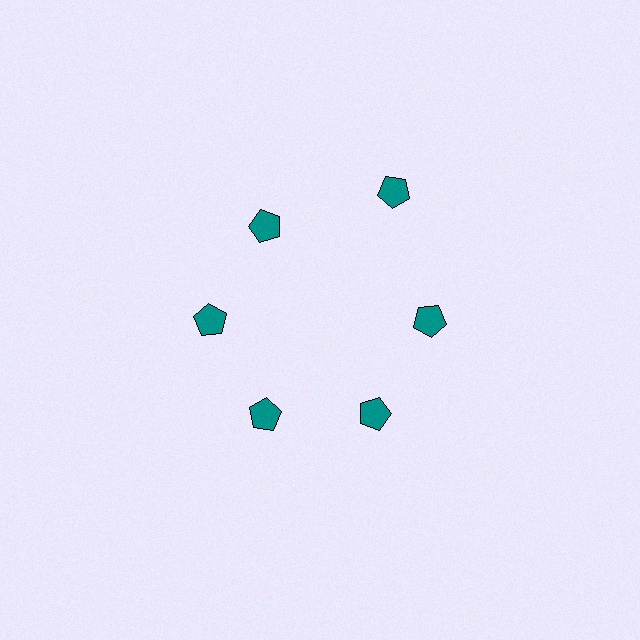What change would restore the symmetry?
The symmetry would be restored by moving it inward, back onto the ring so that all 6 pentagons sit at equal angles and equal distance from the center.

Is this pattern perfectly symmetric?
No. The 6 teal pentagons are arranged in a ring, but one element near the 1 o'clock position is pushed outward from the center, breaking the 6-fold rotational symmetry.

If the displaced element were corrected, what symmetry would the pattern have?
It would have 6-fold rotational symmetry — the pattern would map onto itself every 60 degrees.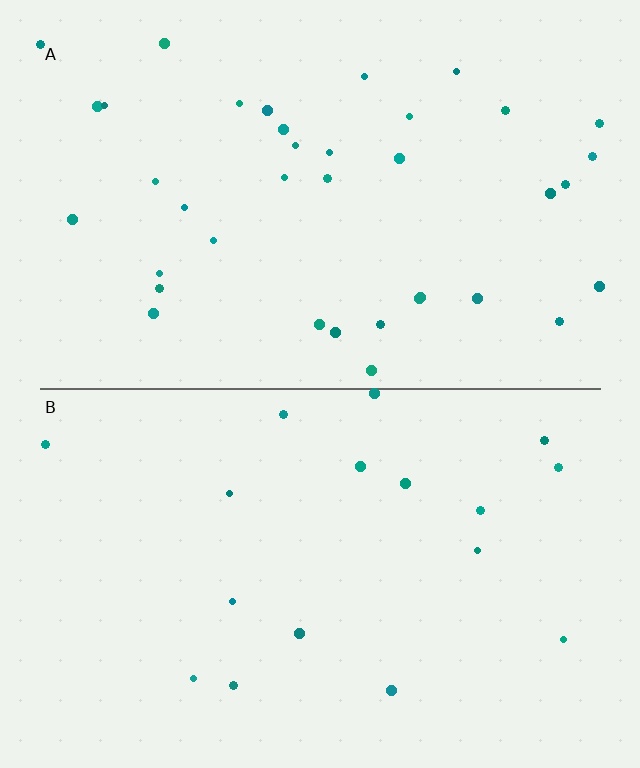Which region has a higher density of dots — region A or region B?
A (the top).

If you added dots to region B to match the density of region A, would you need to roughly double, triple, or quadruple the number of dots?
Approximately double.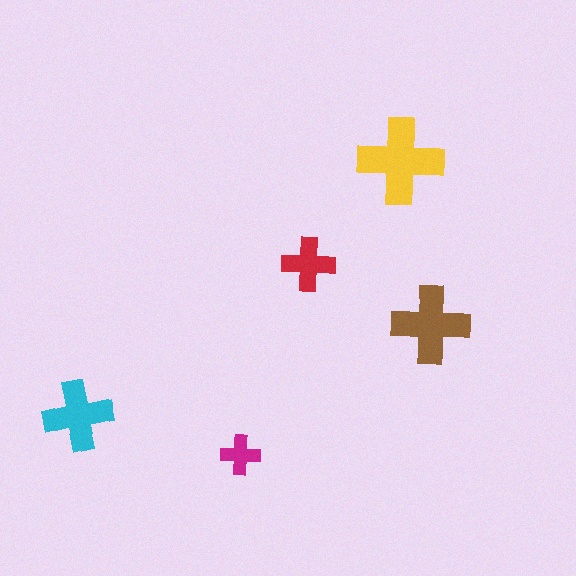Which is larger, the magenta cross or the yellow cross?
The yellow one.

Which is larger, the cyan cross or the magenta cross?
The cyan one.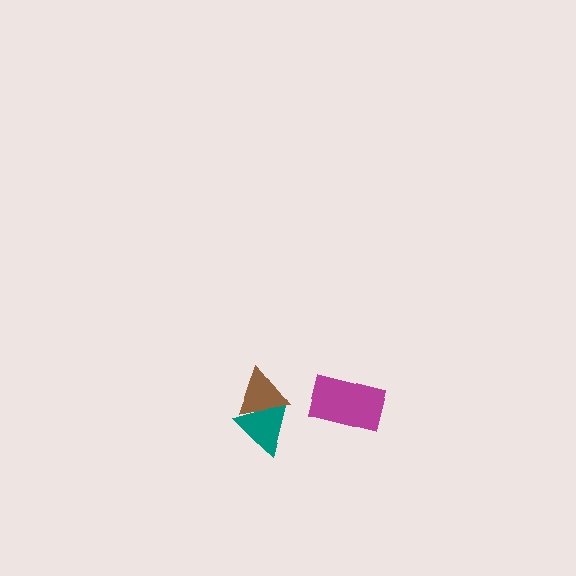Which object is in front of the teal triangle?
The brown triangle is in front of the teal triangle.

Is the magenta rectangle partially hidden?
No, no other shape covers it.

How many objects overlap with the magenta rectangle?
0 objects overlap with the magenta rectangle.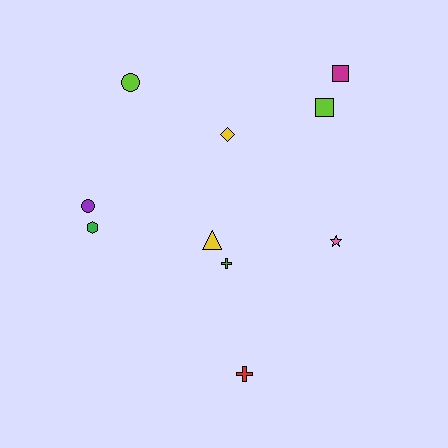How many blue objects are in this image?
There are no blue objects.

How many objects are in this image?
There are 10 objects.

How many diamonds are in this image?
There is 1 diamond.